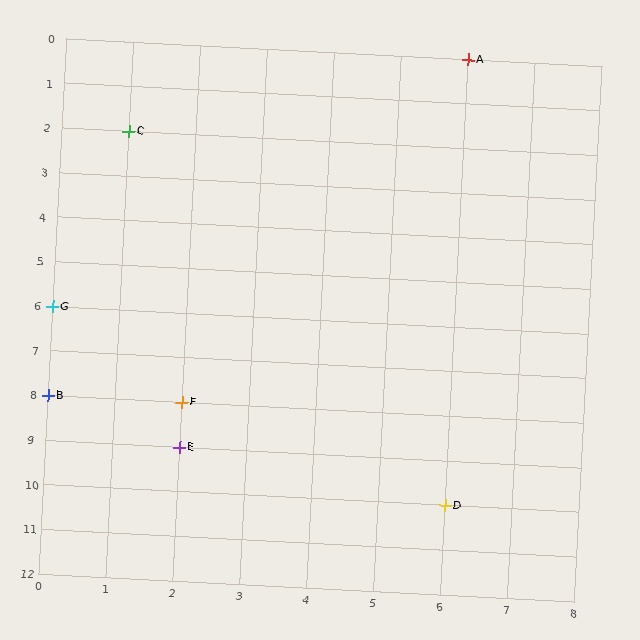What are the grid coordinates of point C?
Point C is at grid coordinates (1, 2).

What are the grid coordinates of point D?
Point D is at grid coordinates (6, 10).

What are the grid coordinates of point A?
Point A is at grid coordinates (6, 0).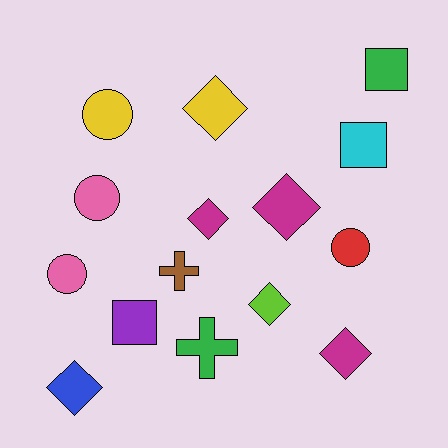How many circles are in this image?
There are 4 circles.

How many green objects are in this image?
There are 2 green objects.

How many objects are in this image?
There are 15 objects.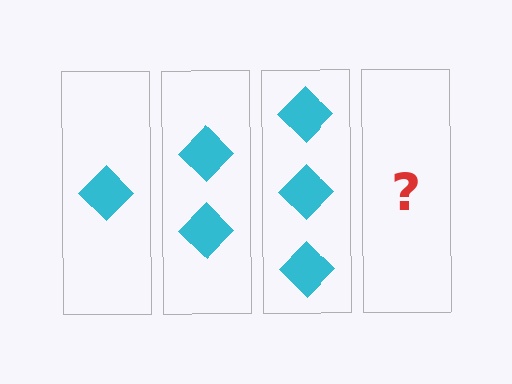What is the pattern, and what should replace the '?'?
The pattern is that each step adds one more diamond. The '?' should be 4 diamonds.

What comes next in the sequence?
The next element should be 4 diamonds.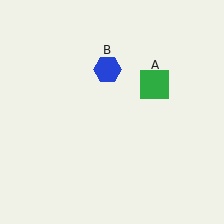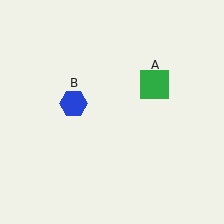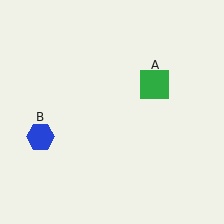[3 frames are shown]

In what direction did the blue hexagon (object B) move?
The blue hexagon (object B) moved down and to the left.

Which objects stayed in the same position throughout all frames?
Green square (object A) remained stationary.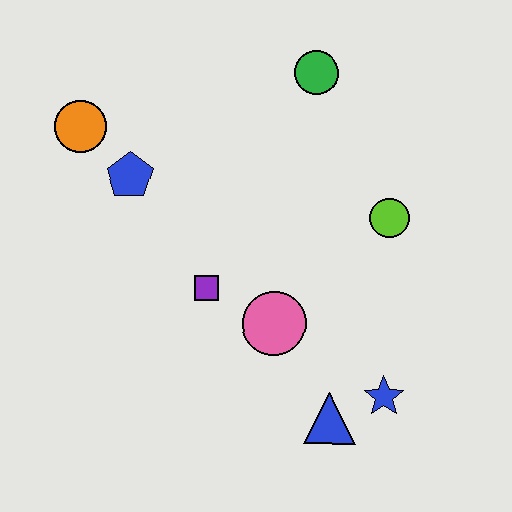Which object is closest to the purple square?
The pink circle is closest to the purple square.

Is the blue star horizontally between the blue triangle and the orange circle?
No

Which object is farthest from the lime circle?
The orange circle is farthest from the lime circle.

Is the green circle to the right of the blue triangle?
No